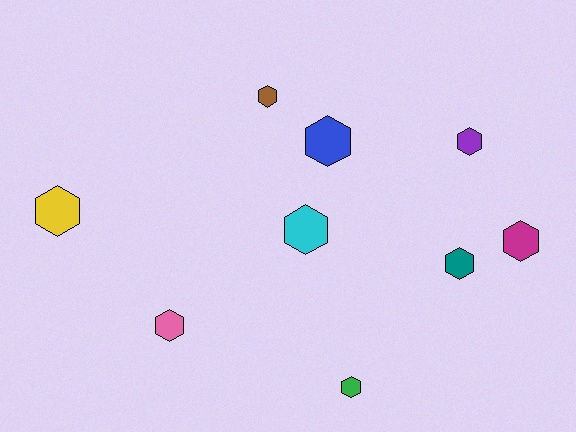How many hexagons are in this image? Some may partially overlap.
There are 9 hexagons.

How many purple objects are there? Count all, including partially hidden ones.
There is 1 purple object.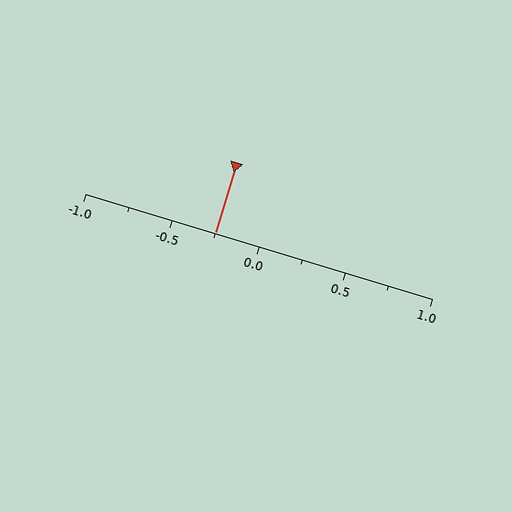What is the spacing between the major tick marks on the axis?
The major ticks are spaced 0.5 apart.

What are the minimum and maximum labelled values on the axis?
The axis runs from -1.0 to 1.0.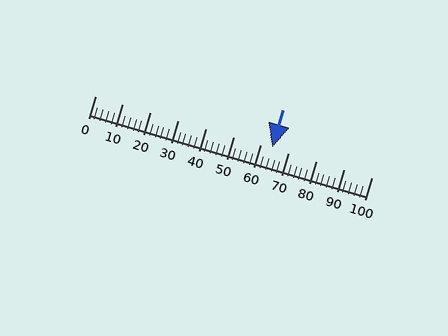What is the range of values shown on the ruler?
The ruler shows values from 0 to 100.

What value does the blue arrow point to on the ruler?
The blue arrow points to approximately 64.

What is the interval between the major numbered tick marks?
The major tick marks are spaced 10 units apart.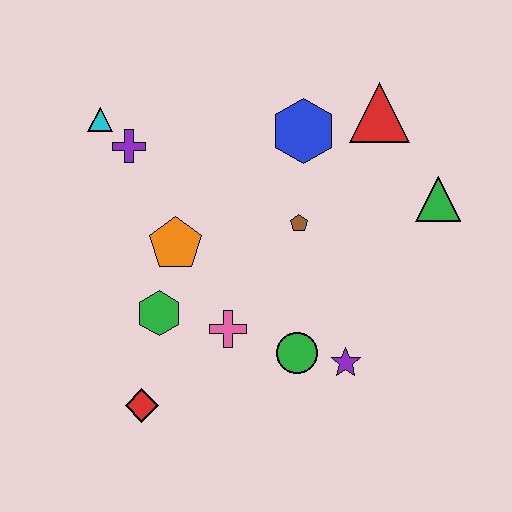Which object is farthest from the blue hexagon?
The red diamond is farthest from the blue hexagon.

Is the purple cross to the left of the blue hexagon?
Yes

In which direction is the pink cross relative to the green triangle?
The pink cross is to the left of the green triangle.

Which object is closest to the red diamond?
The green hexagon is closest to the red diamond.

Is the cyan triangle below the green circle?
No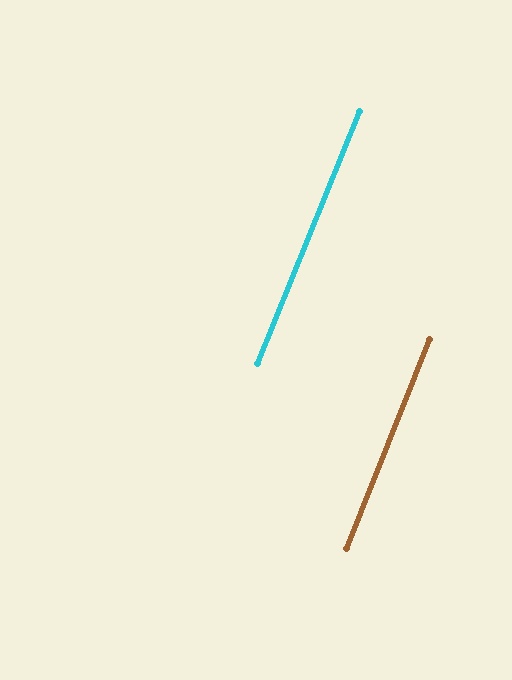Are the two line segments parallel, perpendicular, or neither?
Parallel — their directions differ by only 0.1°.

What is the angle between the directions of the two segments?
Approximately 0 degrees.